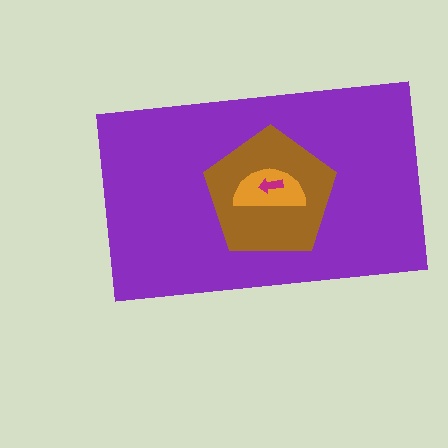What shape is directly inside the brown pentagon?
The orange semicircle.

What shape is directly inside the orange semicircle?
The magenta arrow.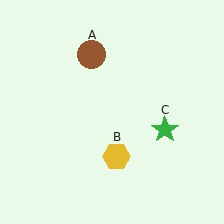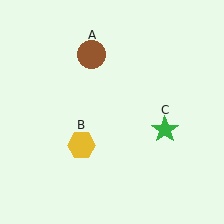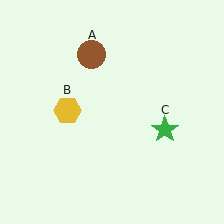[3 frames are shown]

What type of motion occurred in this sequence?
The yellow hexagon (object B) rotated clockwise around the center of the scene.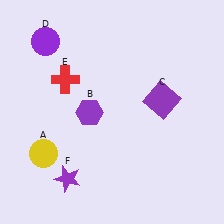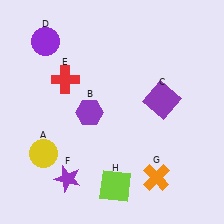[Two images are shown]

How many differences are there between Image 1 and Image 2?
There are 2 differences between the two images.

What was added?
An orange cross (G), a lime square (H) were added in Image 2.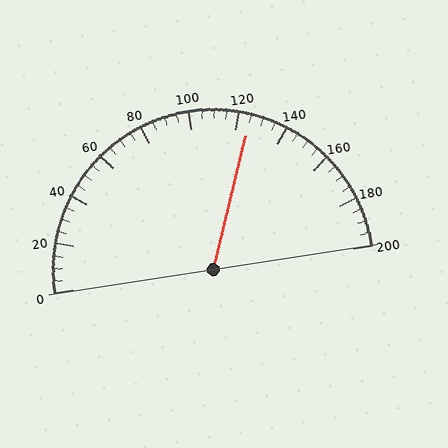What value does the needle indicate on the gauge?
The needle indicates approximately 125.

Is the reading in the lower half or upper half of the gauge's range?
The reading is in the upper half of the range (0 to 200).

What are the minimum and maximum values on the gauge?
The gauge ranges from 0 to 200.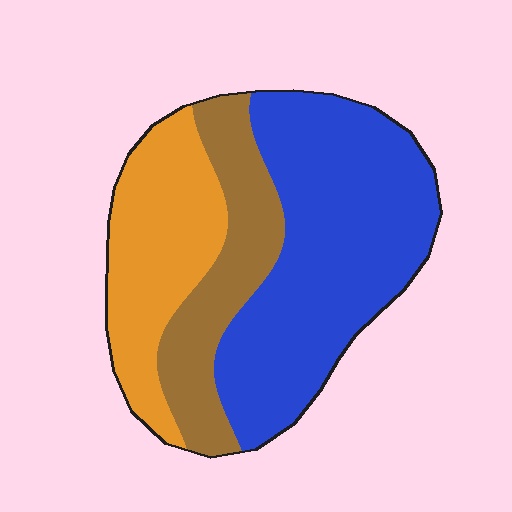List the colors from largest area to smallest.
From largest to smallest: blue, orange, brown.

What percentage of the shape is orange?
Orange takes up about one quarter (1/4) of the shape.